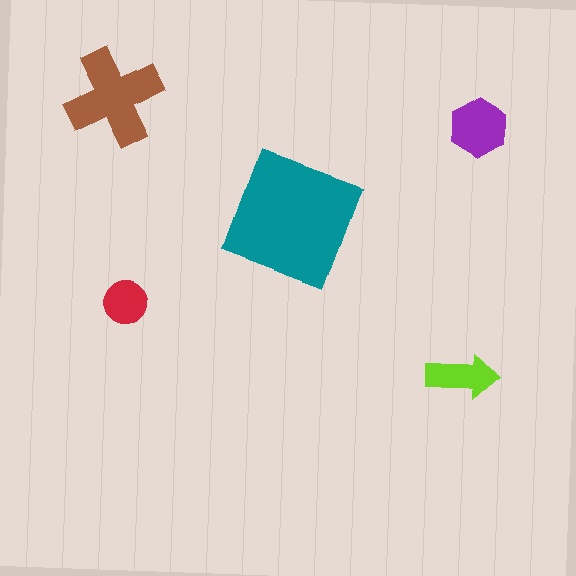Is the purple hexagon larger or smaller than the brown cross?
Smaller.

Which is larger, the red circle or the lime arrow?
The lime arrow.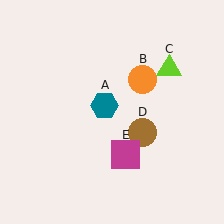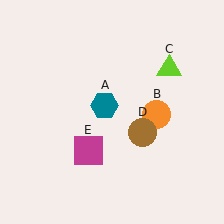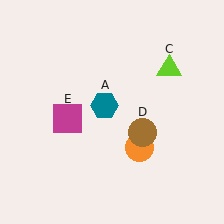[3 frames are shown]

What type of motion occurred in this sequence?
The orange circle (object B), magenta square (object E) rotated clockwise around the center of the scene.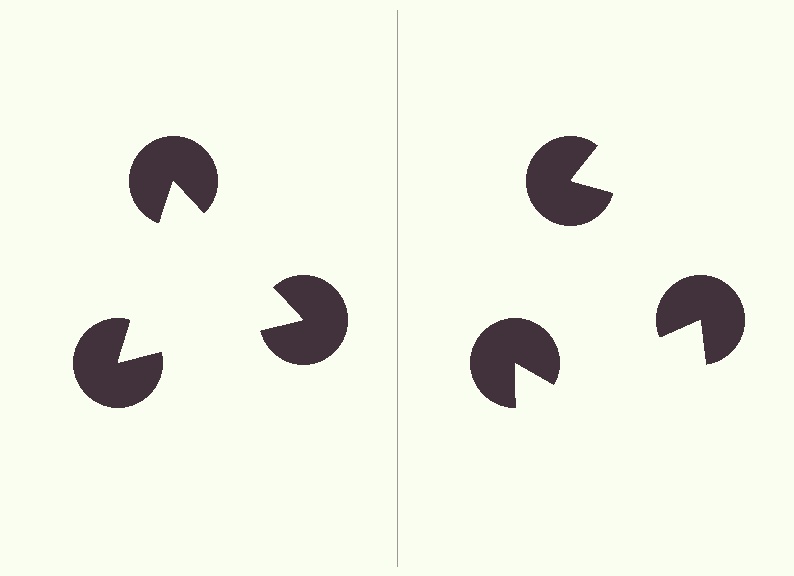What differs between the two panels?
The pac-man discs are positioned identically on both sides; only the wedge orientations differ. On the left they align to a triangle; on the right they are misaligned.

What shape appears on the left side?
An illusory triangle.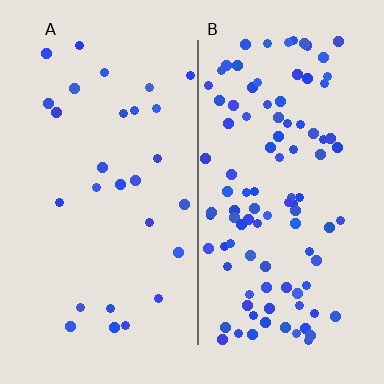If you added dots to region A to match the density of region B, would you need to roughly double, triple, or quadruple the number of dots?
Approximately quadruple.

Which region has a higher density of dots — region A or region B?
B (the right).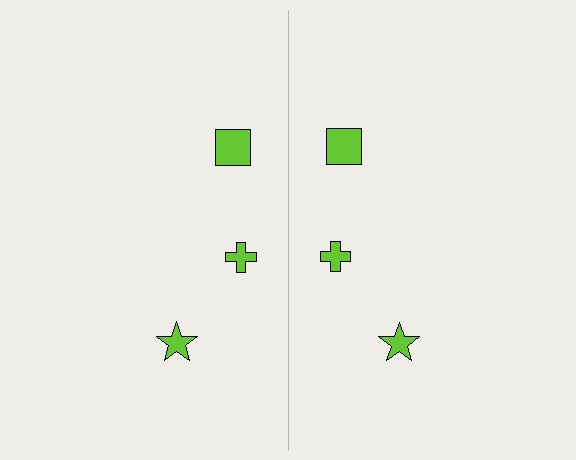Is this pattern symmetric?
Yes, this pattern has bilateral (reflection) symmetry.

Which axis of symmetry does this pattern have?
The pattern has a vertical axis of symmetry running through the center of the image.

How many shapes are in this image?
There are 6 shapes in this image.